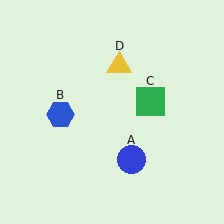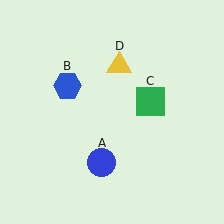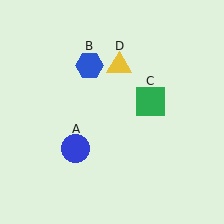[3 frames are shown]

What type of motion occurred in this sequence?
The blue circle (object A), blue hexagon (object B) rotated clockwise around the center of the scene.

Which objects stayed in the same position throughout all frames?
Green square (object C) and yellow triangle (object D) remained stationary.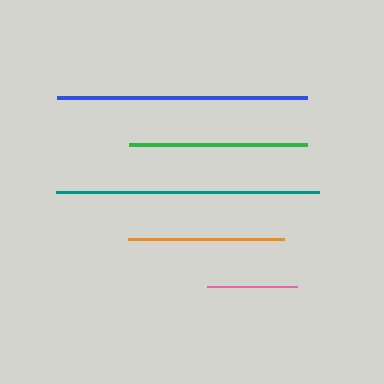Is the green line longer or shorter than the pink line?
The green line is longer than the pink line.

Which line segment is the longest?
The teal line is the longest at approximately 262 pixels.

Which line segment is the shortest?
The pink line is the shortest at approximately 90 pixels.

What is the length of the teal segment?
The teal segment is approximately 262 pixels long.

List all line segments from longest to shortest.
From longest to shortest: teal, blue, green, orange, pink.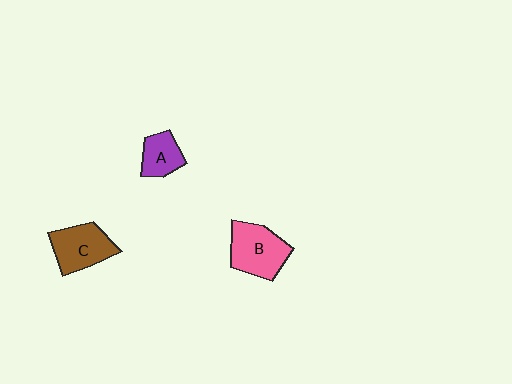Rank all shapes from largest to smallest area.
From largest to smallest: B (pink), C (brown), A (purple).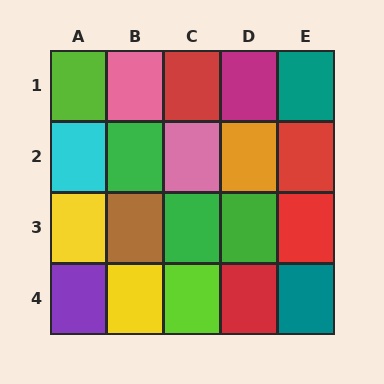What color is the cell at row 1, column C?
Red.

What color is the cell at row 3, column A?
Yellow.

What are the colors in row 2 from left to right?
Cyan, green, pink, orange, red.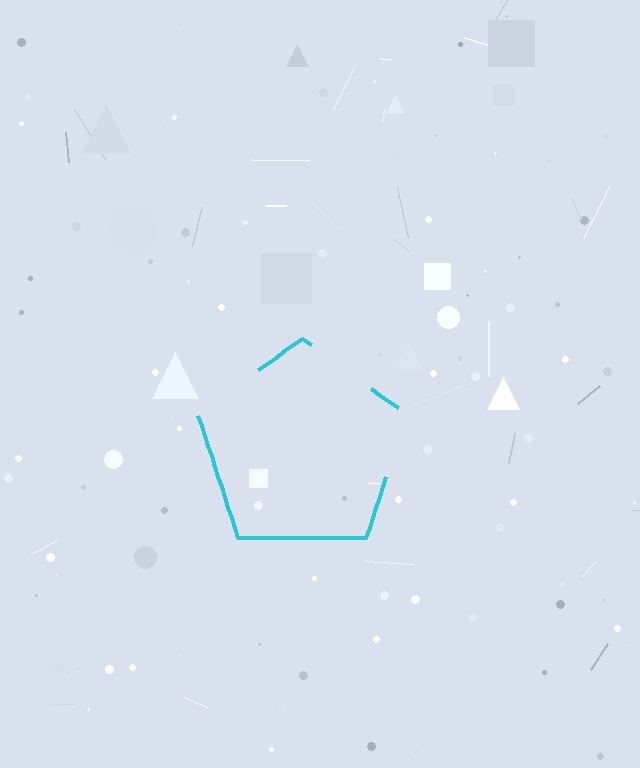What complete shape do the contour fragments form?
The contour fragments form a pentagon.